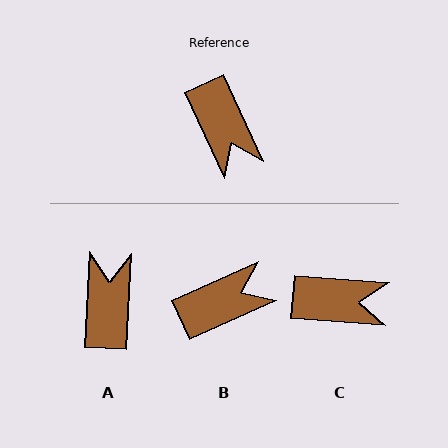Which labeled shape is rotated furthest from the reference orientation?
A, about 152 degrees away.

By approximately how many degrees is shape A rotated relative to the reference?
Approximately 152 degrees counter-clockwise.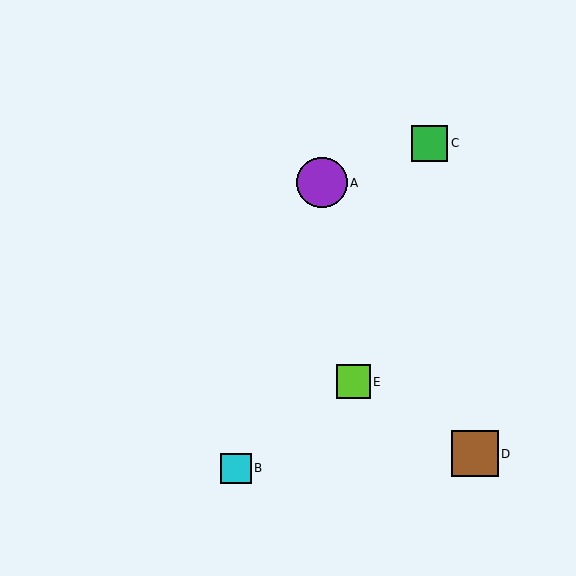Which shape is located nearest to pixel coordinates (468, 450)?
The brown square (labeled D) at (475, 454) is nearest to that location.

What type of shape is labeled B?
Shape B is a cyan square.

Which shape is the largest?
The purple circle (labeled A) is the largest.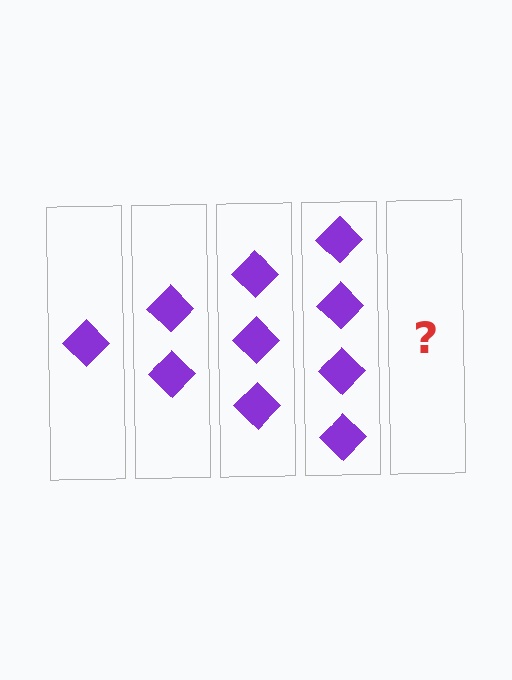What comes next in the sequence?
The next element should be 5 diamonds.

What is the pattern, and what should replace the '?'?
The pattern is that each step adds one more diamond. The '?' should be 5 diamonds.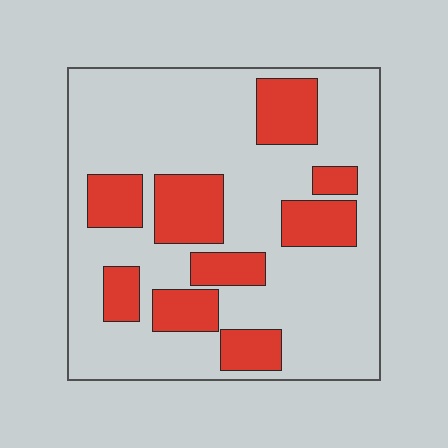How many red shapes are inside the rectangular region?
9.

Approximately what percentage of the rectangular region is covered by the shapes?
Approximately 30%.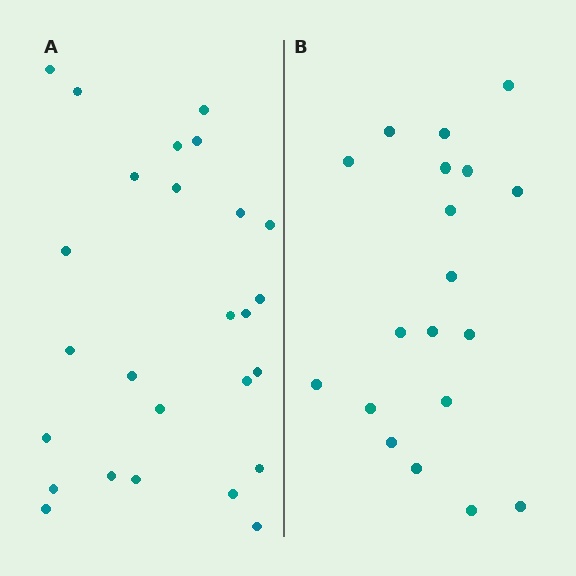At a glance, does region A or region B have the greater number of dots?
Region A (the left region) has more dots.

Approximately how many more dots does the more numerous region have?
Region A has roughly 8 or so more dots than region B.